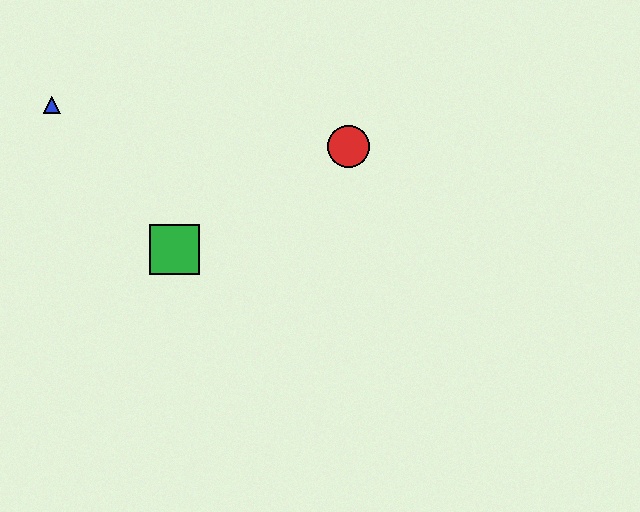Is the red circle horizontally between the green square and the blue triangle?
No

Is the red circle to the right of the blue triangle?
Yes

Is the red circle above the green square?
Yes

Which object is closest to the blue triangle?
The green square is closest to the blue triangle.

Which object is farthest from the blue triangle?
The red circle is farthest from the blue triangle.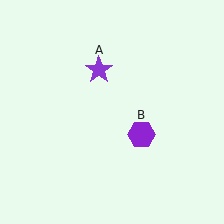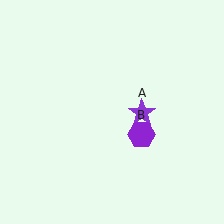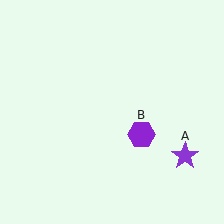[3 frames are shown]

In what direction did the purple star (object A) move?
The purple star (object A) moved down and to the right.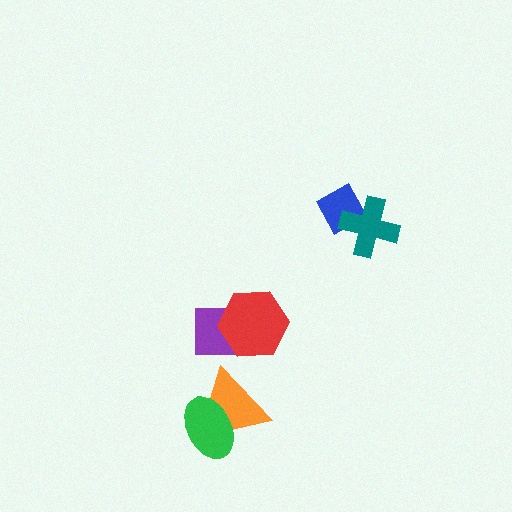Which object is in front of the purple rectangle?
The red hexagon is in front of the purple rectangle.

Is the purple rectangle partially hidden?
Yes, it is partially covered by another shape.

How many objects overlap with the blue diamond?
1 object overlaps with the blue diamond.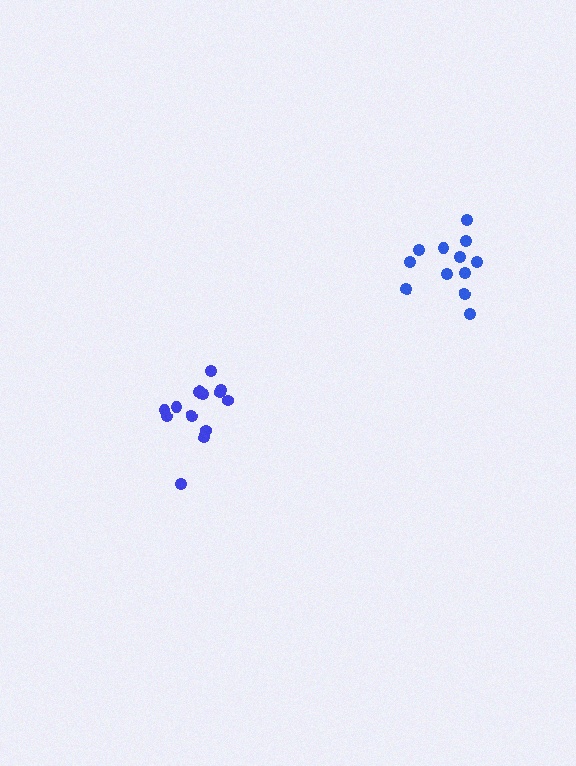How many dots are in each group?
Group 1: 13 dots, Group 2: 12 dots (25 total).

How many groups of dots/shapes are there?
There are 2 groups.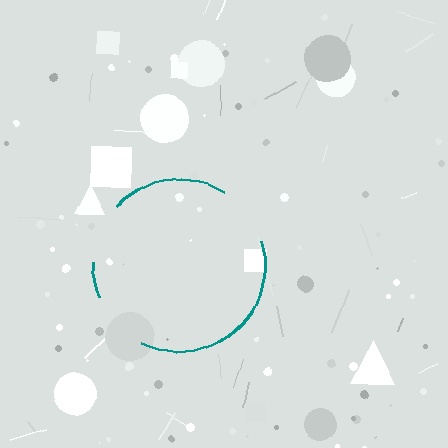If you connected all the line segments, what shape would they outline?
They would outline a circle.